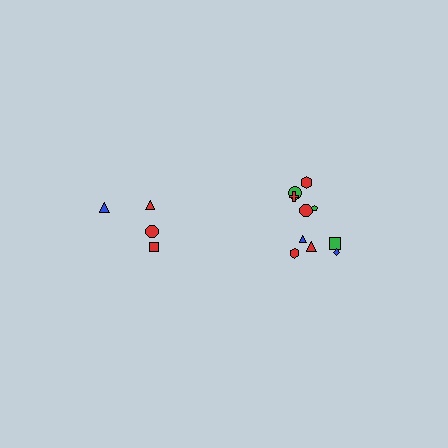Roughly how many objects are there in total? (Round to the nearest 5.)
Roughly 15 objects in total.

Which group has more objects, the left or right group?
The right group.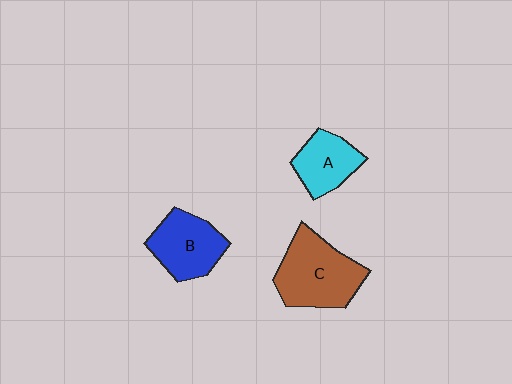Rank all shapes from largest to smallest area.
From largest to smallest: C (brown), B (blue), A (cyan).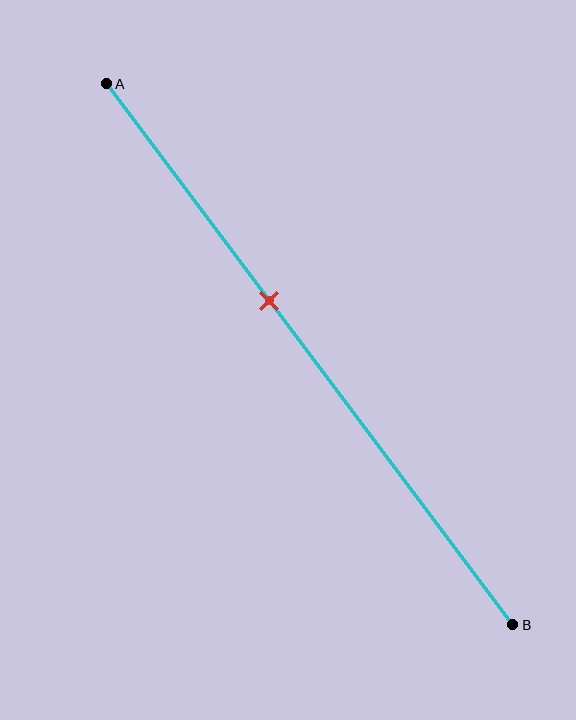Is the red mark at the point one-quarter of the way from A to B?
No, the mark is at about 40% from A, not at the 25% one-quarter point.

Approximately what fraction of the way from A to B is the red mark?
The red mark is approximately 40% of the way from A to B.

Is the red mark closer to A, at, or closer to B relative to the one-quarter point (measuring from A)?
The red mark is closer to point B than the one-quarter point of segment AB.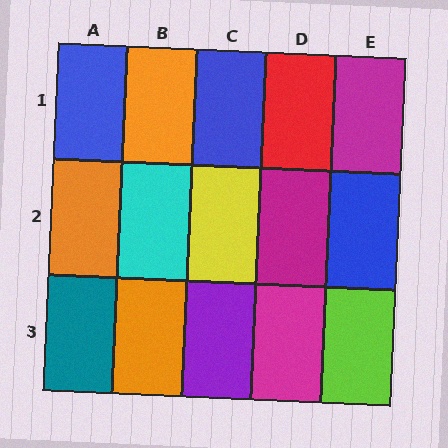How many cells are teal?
1 cell is teal.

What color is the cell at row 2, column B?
Cyan.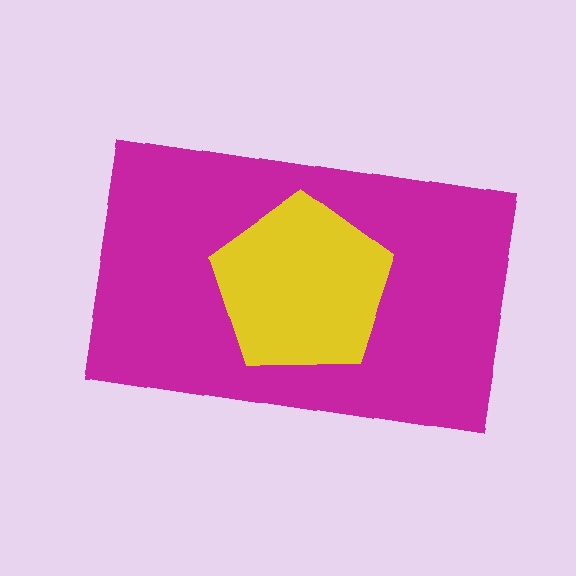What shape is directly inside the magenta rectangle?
The yellow pentagon.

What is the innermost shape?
The yellow pentagon.